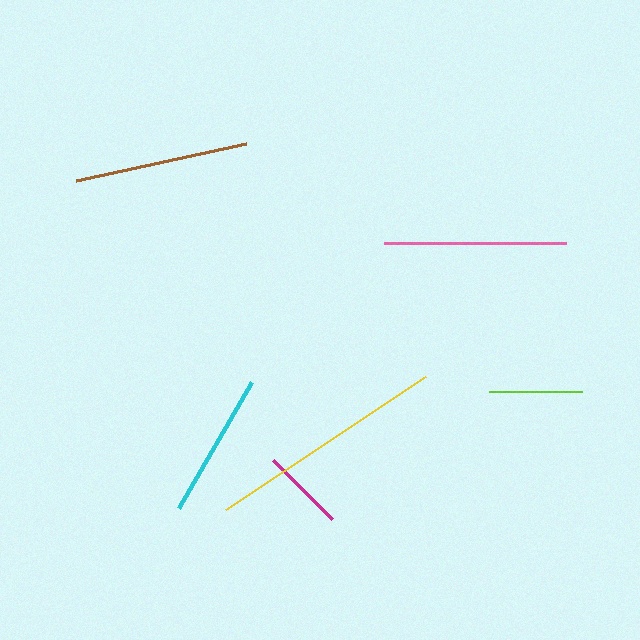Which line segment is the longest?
The yellow line is the longest at approximately 240 pixels.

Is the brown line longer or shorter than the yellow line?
The yellow line is longer than the brown line.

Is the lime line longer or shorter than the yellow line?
The yellow line is longer than the lime line.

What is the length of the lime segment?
The lime segment is approximately 93 pixels long.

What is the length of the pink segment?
The pink segment is approximately 182 pixels long.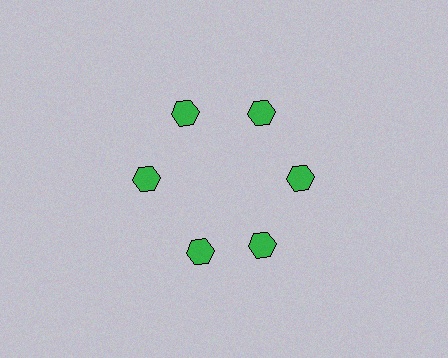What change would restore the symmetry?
The symmetry would be restored by rotating it back into even spacing with its neighbors so that all 6 hexagons sit at equal angles and equal distance from the center.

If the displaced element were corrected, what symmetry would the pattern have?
It would have 6-fold rotational symmetry — the pattern would map onto itself every 60 degrees.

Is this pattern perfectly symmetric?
No. The 6 green hexagons are arranged in a ring, but one element near the 7 o'clock position is rotated out of alignment along the ring, breaking the 6-fold rotational symmetry.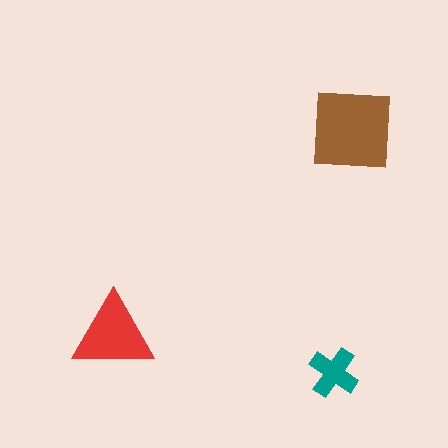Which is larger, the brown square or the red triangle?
The brown square.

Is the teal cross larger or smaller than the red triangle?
Smaller.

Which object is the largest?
The brown square.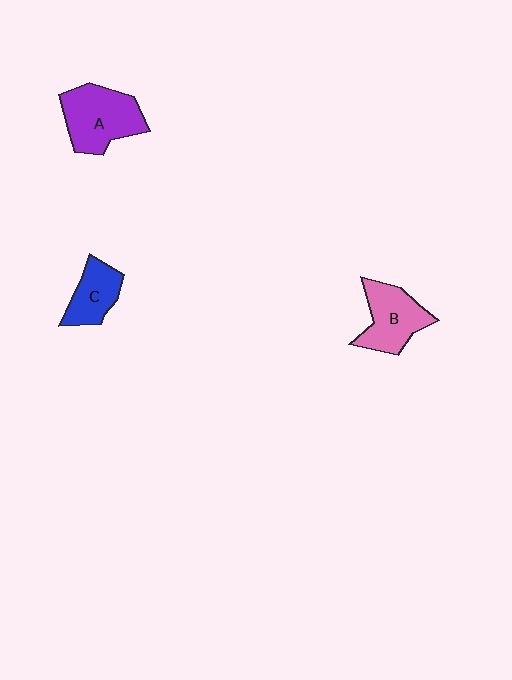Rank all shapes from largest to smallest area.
From largest to smallest: A (purple), B (pink), C (blue).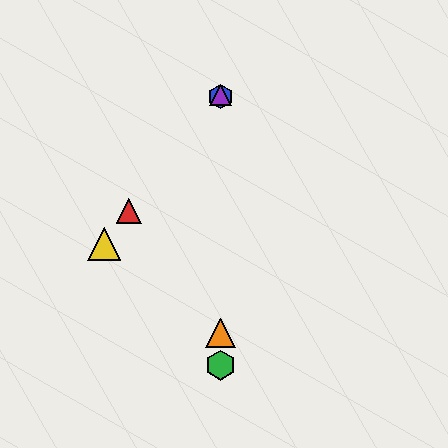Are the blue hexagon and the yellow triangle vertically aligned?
No, the blue hexagon is at x≈221 and the yellow triangle is at x≈104.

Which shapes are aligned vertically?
The blue hexagon, the green hexagon, the purple triangle, the orange triangle are aligned vertically.